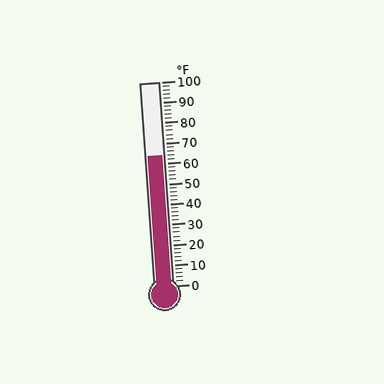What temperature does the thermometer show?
The thermometer shows approximately 64°F.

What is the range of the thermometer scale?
The thermometer scale ranges from 0°F to 100°F.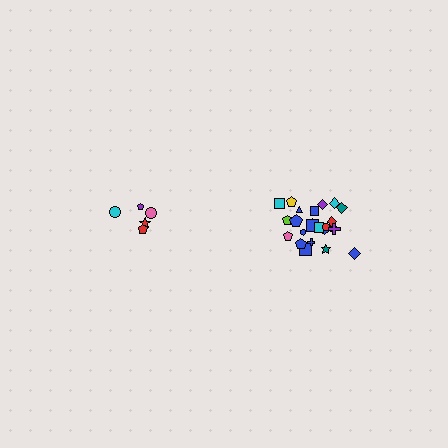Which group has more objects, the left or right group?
The right group.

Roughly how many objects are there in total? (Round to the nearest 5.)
Roughly 30 objects in total.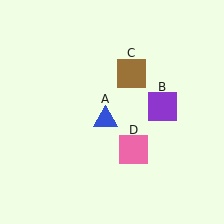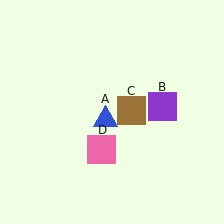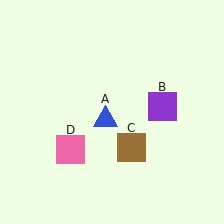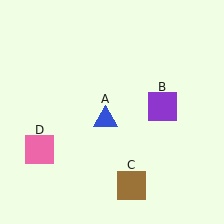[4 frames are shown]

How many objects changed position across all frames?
2 objects changed position: brown square (object C), pink square (object D).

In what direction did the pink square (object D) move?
The pink square (object D) moved left.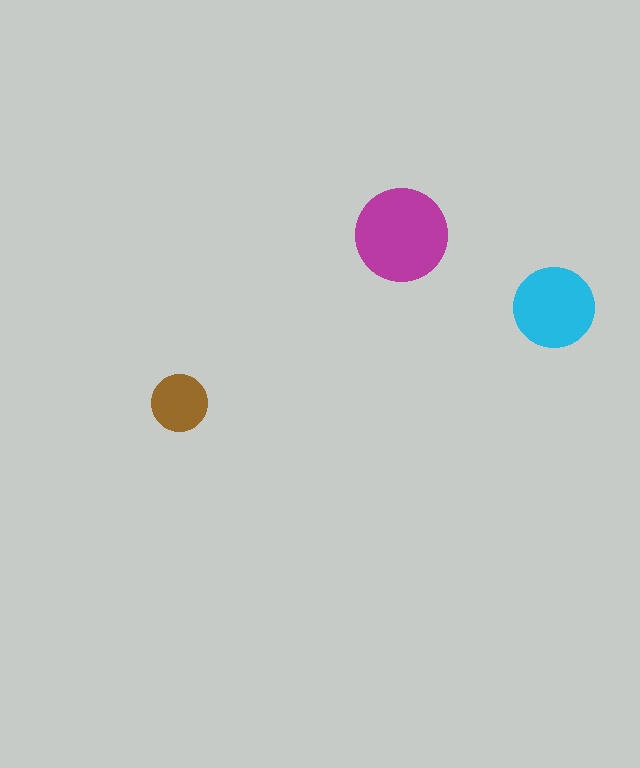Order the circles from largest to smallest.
the magenta one, the cyan one, the brown one.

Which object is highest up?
The magenta circle is topmost.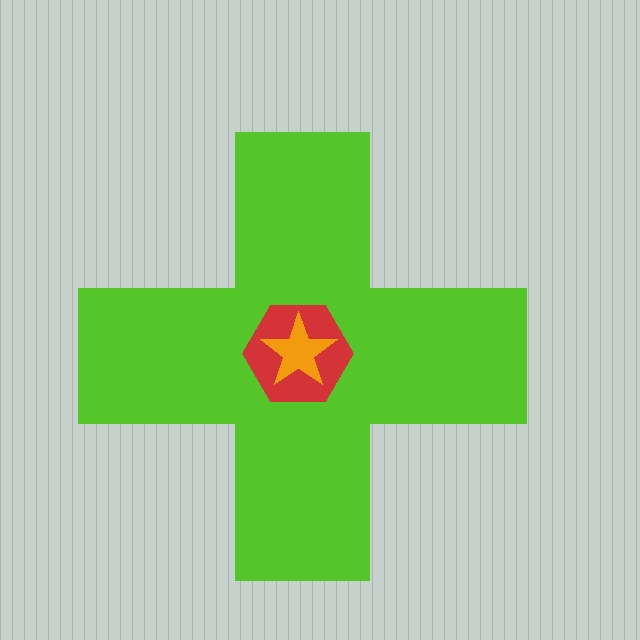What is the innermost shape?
The orange star.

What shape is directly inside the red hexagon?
The orange star.